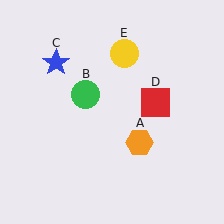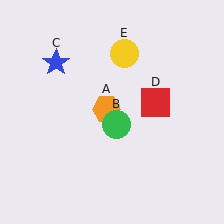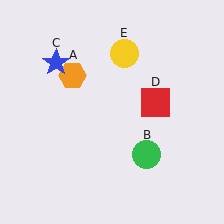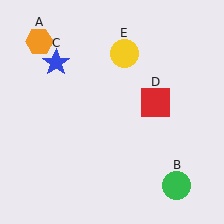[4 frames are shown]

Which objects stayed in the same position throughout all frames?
Blue star (object C) and red square (object D) and yellow circle (object E) remained stationary.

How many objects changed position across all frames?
2 objects changed position: orange hexagon (object A), green circle (object B).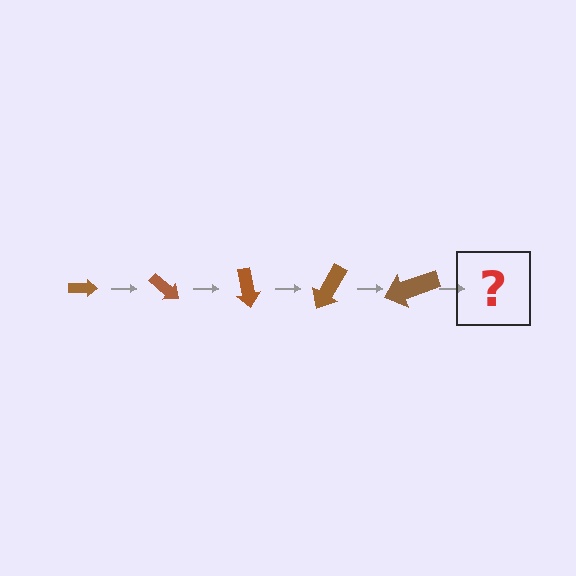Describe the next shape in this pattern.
It should be an arrow, larger than the previous one and rotated 200 degrees from the start.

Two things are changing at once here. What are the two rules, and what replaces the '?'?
The two rules are that the arrow grows larger each step and it rotates 40 degrees each step. The '?' should be an arrow, larger than the previous one and rotated 200 degrees from the start.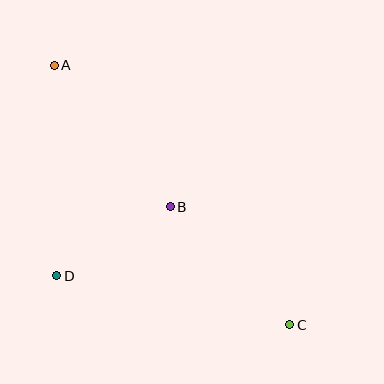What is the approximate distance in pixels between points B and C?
The distance between B and C is approximately 168 pixels.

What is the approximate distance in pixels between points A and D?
The distance between A and D is approximately 211 pixels.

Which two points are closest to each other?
Points B and D are closest to each other.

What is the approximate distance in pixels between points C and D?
The distance between C and D is approximately 238 pixels.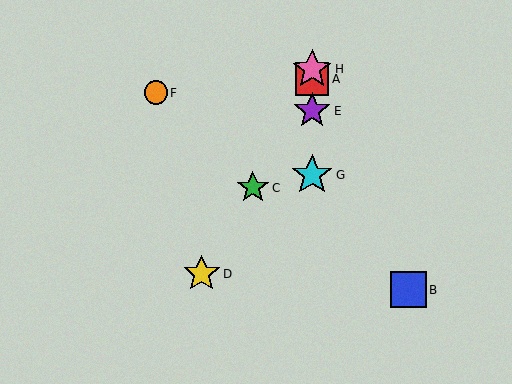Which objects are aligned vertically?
Objects A, E, G, H are aligned vertically.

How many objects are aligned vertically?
4 objects (A, E, G, H) are aligned vertically.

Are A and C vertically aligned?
No, A is at x≈312 and C is at x≈253.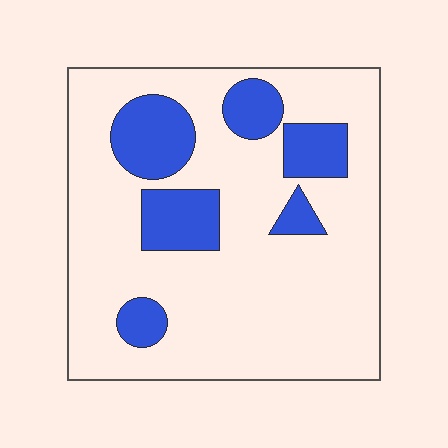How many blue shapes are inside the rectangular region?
6.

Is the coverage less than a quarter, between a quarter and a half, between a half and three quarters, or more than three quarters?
Less than a quarter.